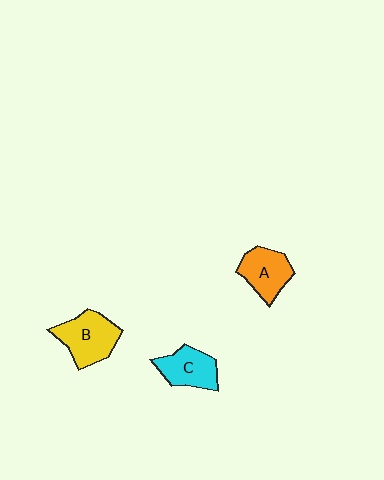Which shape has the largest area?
Shape B (yellow).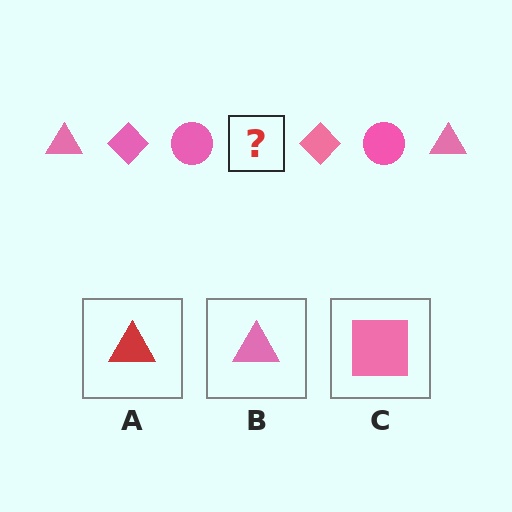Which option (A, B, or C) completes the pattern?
B.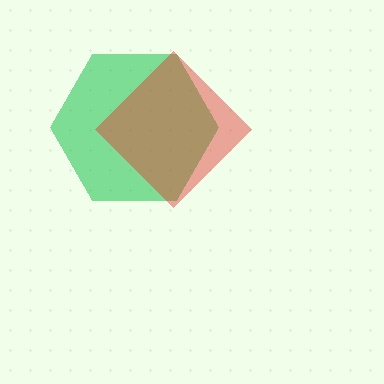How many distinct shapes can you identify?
There are 2 distinct shapes: a green hexagon, a red diamond.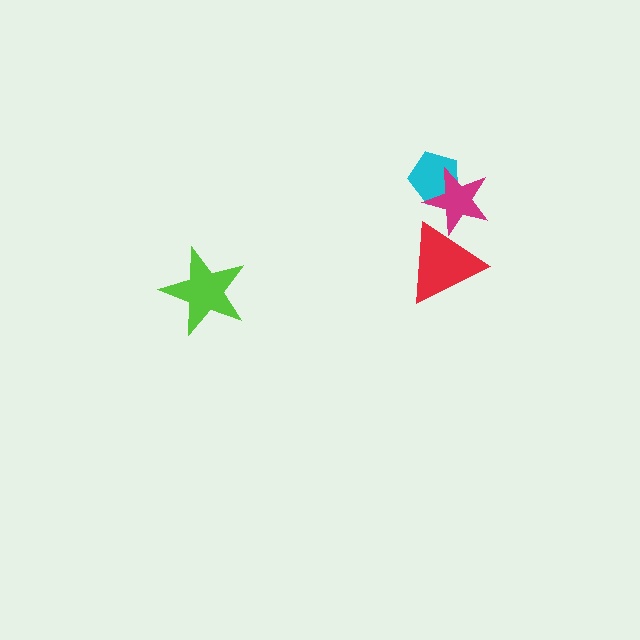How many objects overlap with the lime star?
0 objects overlap with the lime star.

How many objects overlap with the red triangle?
1 object overlaps with the red triangle.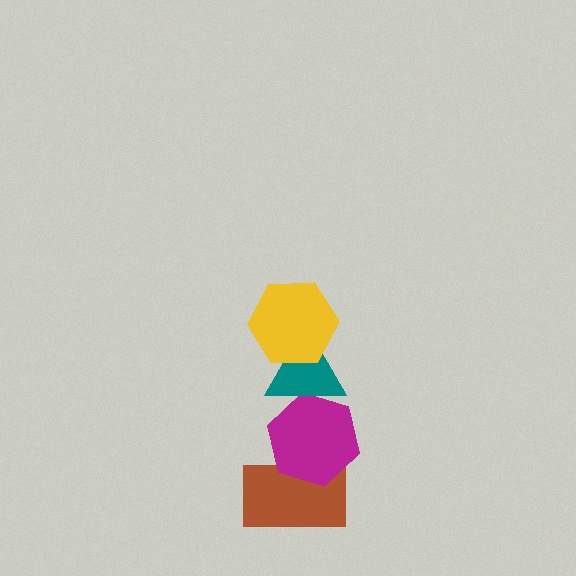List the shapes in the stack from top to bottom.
From top to bottom: the yellow hexagon, the teal triangle, the magenta hexagon, the brown rectangle.